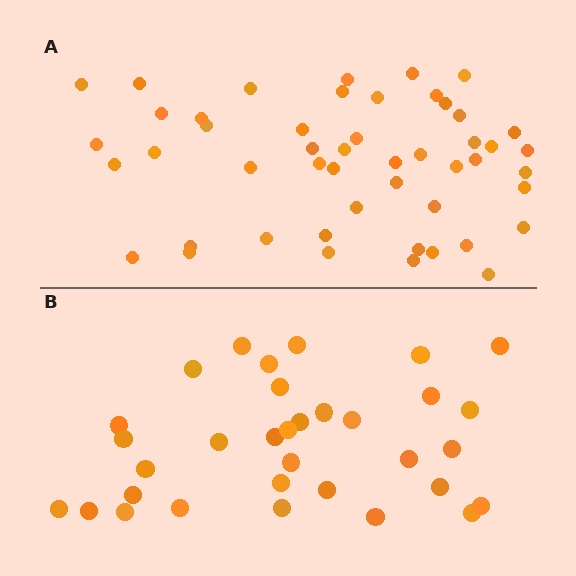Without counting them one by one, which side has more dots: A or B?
Region A (the top region) has more dots.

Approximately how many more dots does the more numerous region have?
Region A has approximately 15 more dots than region B.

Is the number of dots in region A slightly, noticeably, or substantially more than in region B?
Region A has substantially more. The ratio is roughly 1.5 to 1.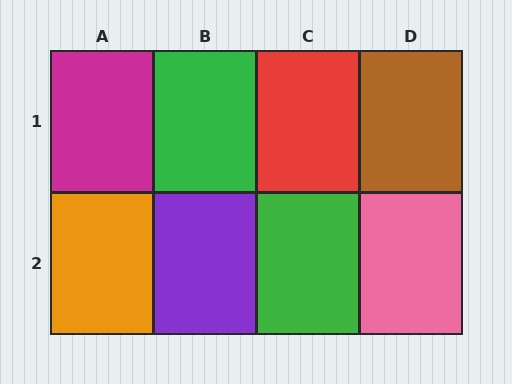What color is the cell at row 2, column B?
Purple.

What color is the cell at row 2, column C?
Green.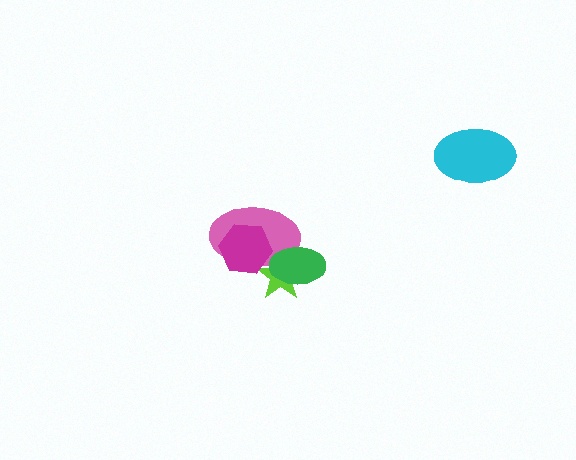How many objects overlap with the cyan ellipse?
0 objects overlap with the cyan ellipse.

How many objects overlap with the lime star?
3 objects overlap with the lime star.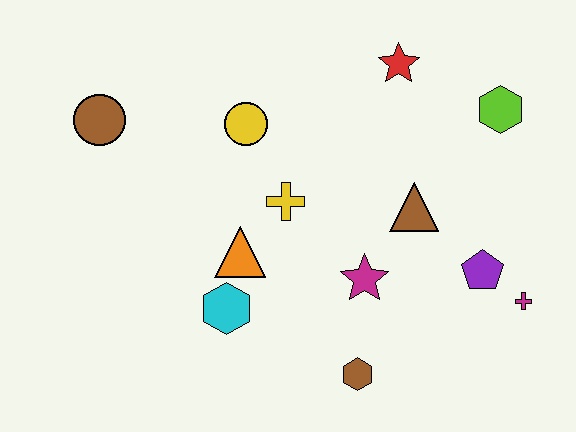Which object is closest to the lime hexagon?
The red star is closest to the lime hexagon.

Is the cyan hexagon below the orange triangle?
Yes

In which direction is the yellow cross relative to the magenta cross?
The yellow cross is to the left of the magenta cross.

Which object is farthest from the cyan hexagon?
The lime hexagon is farthest from the cyan hexagon.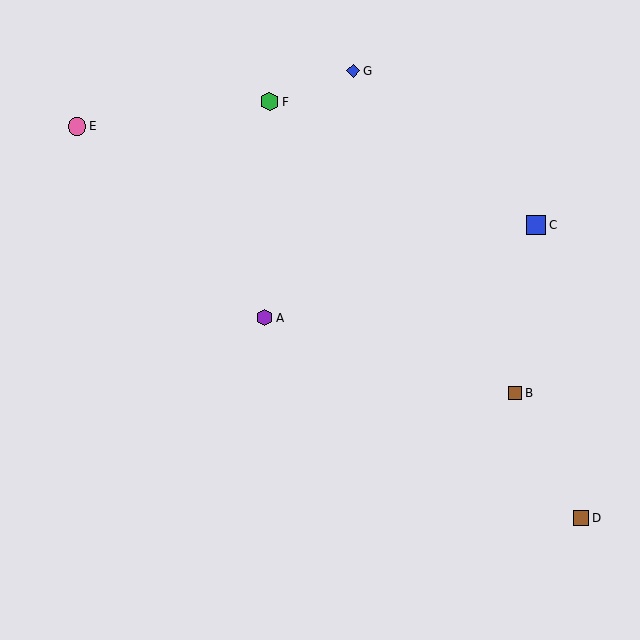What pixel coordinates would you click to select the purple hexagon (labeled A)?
Click at (264, 318) to select the purple hexagon A.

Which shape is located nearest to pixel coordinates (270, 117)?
The green hexagon (labeled F) at (269, 102) is nearest to that location.